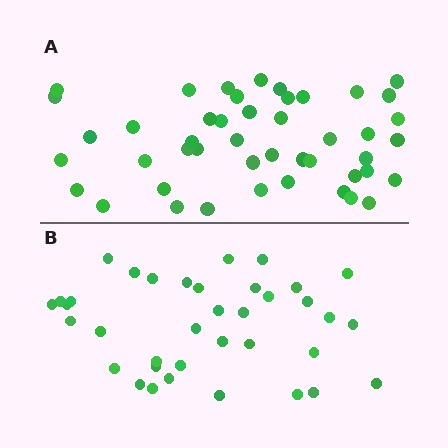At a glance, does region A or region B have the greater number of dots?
Region A (the top region) has more dots.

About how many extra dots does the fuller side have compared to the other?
Region A has roughly 8 or so more dots than region B.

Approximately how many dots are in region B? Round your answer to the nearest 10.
About 40 dots. (The exact count is 37, which rounds to 40.)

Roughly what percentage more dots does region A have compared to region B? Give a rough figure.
About 25% more.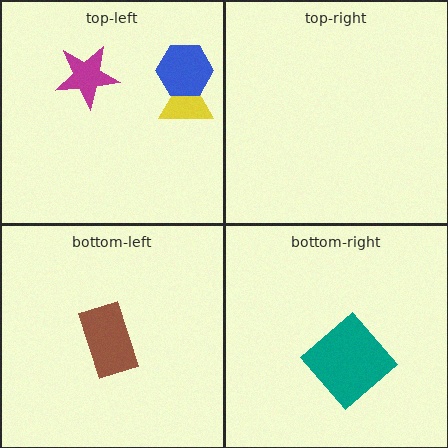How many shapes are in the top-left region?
3.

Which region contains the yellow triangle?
The top-left region.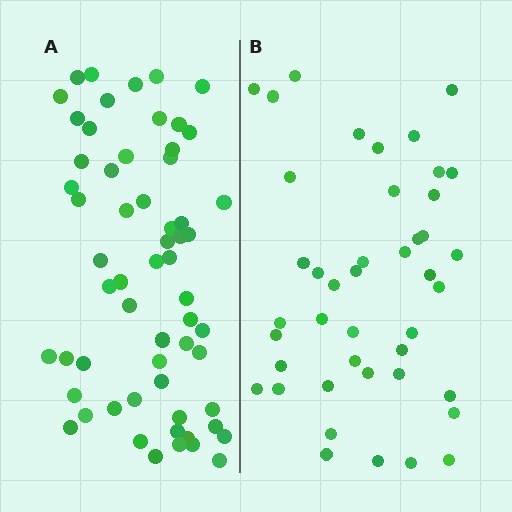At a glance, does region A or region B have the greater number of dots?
Region A (the left region) has more dots.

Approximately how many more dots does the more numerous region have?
Region A has approximately 15 more dots than region B.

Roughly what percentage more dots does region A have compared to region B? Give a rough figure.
About 40% more.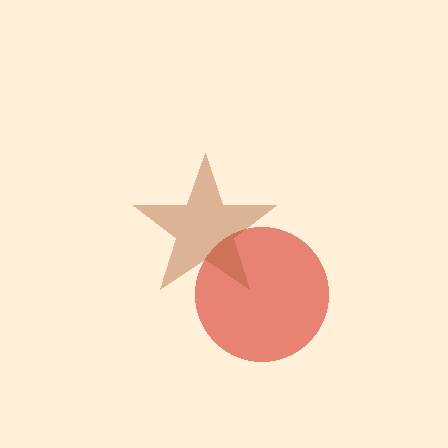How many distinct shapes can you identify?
There are 2 distinct shapes: a red circle, a brown star.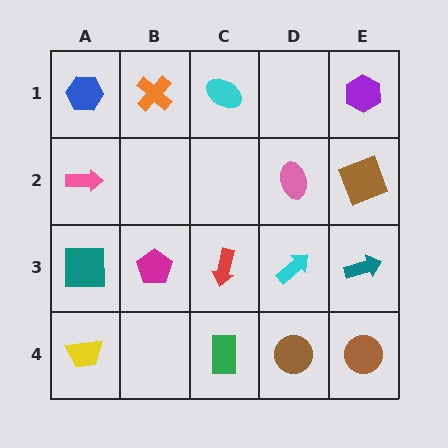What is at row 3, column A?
A teal square.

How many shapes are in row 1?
4 shapes.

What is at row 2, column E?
A brown square.